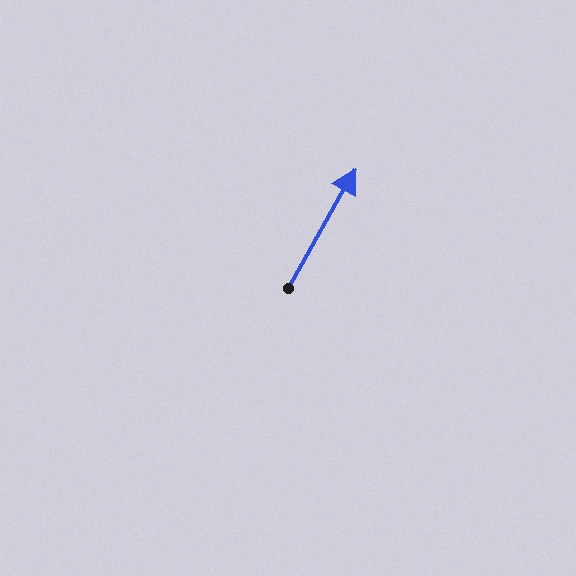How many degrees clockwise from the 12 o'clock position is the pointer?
Approximately 29 degrees.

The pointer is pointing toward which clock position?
Roughly 1 o'clock.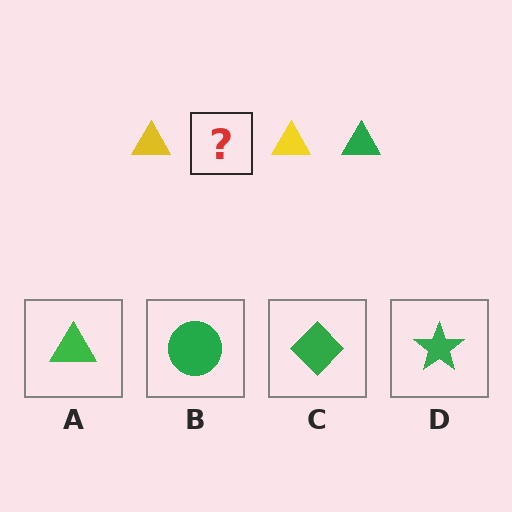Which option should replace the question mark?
Option A.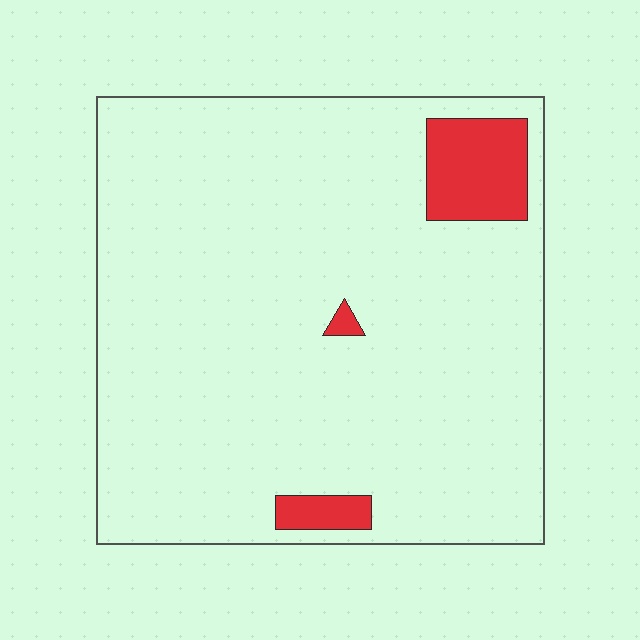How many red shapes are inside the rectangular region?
3.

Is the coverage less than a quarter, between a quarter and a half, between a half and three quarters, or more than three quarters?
Less than a quarter.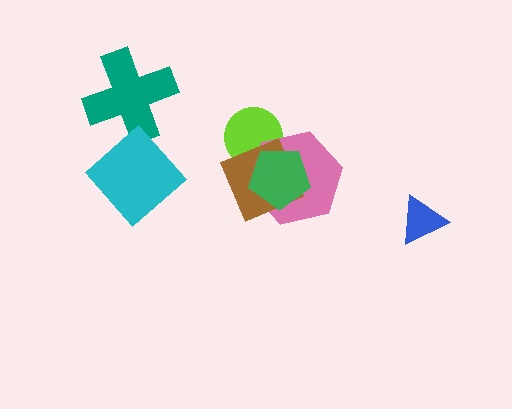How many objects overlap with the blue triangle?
0 objects overlap with the blue triangle.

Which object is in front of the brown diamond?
The green pentagon is in front of the brown diamond.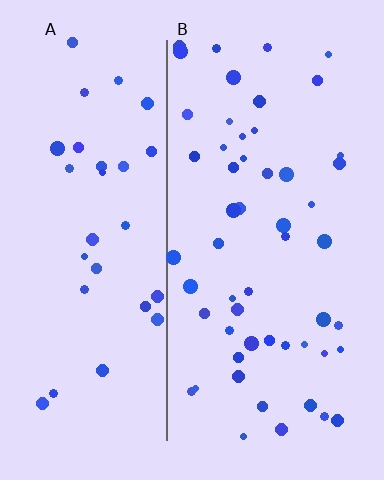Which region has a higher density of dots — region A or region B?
B (the right).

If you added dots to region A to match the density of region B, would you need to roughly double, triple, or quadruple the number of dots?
Approximately double.